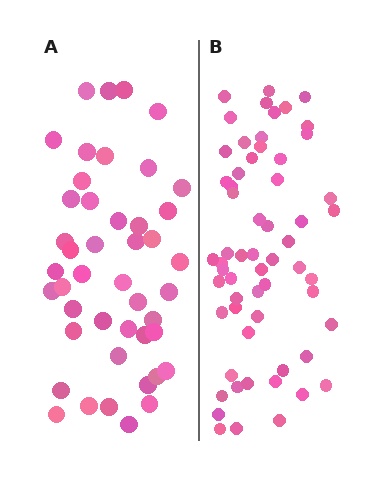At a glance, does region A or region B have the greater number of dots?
Region B (the right region) has more dots.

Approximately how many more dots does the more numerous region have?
Region B has approximately 15 more dots than region A.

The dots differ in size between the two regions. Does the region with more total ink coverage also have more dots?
No. Region A has more total ink coverage because its dots are larger, but region B actually contains more individual dots. Total area can be misleading — the number of items is what matters here.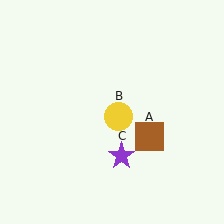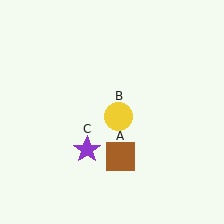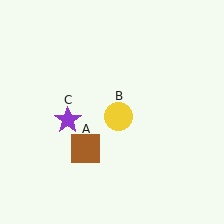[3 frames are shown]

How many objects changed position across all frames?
2 objects changed position: brown square (object A), purple star (object C).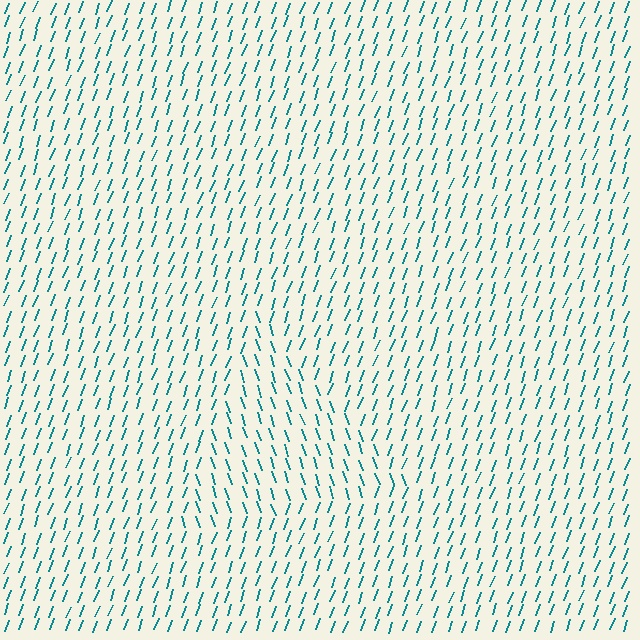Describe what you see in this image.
The image is filled with small teal line segments. A triangle region in the image has lines oriented differently from the surrounding lines, creating a visible texture boundary.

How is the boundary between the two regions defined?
The boundary is defined purely by a change in line orientation (approximately 39 degrees difference). All lines are the same color and thickness.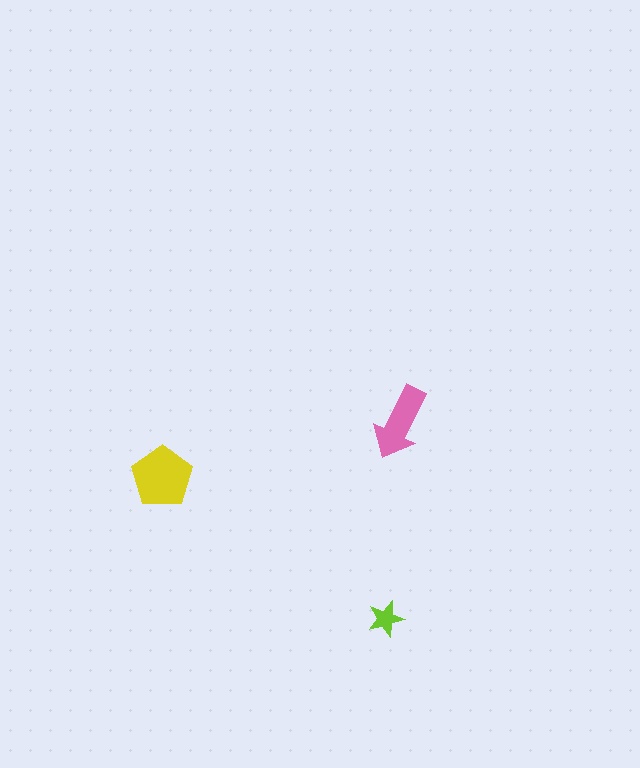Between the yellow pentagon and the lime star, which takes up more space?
The yellow pentagon.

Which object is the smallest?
The lime star.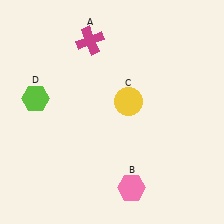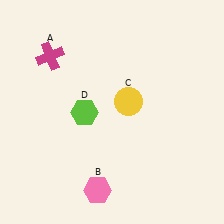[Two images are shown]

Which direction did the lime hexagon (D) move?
The lime hexagon (D) moved right.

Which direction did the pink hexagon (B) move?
The pink hexagon (B) moved left.